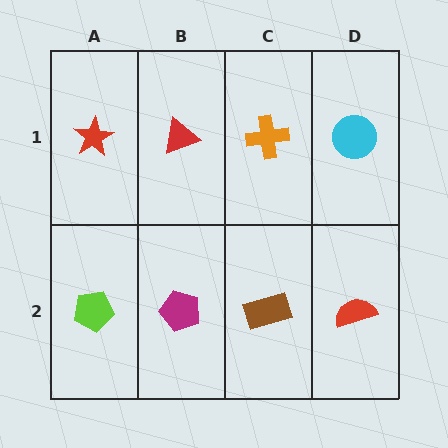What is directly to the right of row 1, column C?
A cyan circle.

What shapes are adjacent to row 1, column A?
A lime pentagon (row 2, column A), a red triangle (row 1, column B).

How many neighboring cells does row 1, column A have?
2.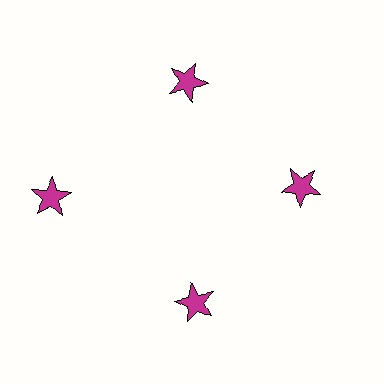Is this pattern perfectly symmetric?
No. The 4 magenta stars are arranged in a ring, but one element near the 9 o'clock position is pushed outward from the center, breaking the 4-fold rotational symmetry.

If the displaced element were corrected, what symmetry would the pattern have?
It would have 4-fold rotational symmetry — the pattern would map onto itself every 90 degrees.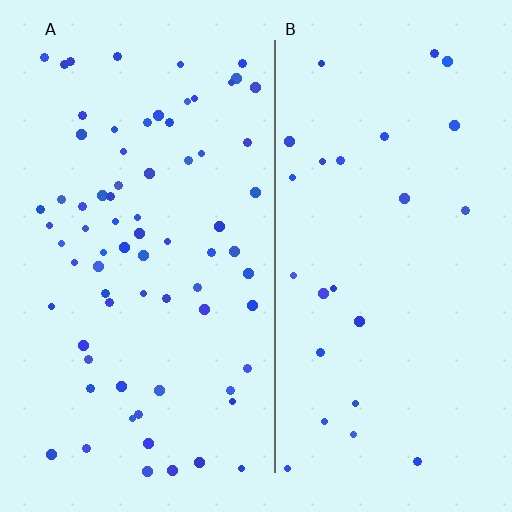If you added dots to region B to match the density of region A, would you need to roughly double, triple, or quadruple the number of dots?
Approximately triple.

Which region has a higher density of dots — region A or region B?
A (the left).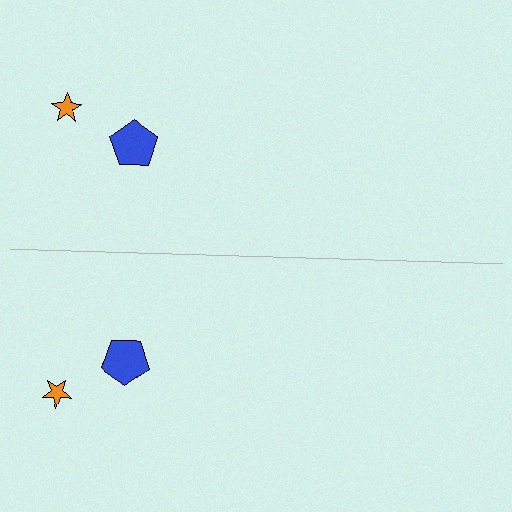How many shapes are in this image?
There are 4 shapes in this image.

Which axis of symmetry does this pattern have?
The pattern has a horizontal axis of symmetry running through the center of the image.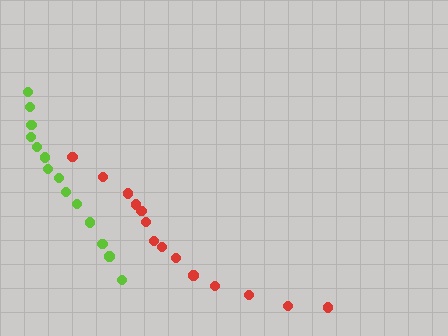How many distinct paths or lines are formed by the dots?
There are 2 distinct paths.